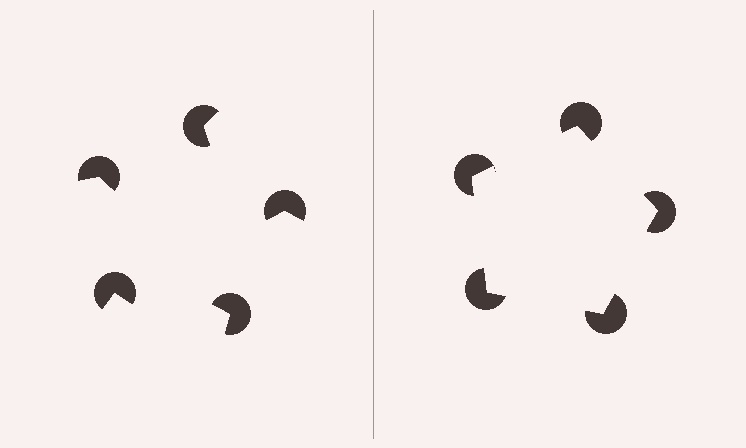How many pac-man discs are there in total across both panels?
10 — 5 on each side.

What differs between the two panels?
The pac-man discs are positioned identically on both sides; only the wedge orientations differ. On the right they align to a pentagon; on the left they are misaligned.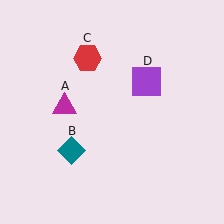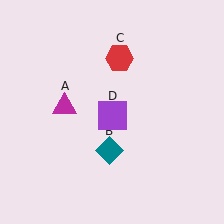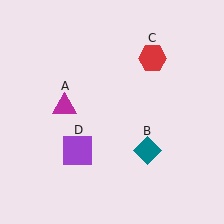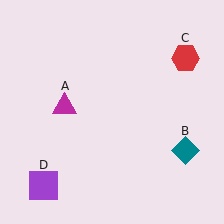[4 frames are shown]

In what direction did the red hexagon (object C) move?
The red hexagon (object C) moved right.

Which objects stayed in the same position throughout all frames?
Magenta triangle (object A) remained stationary.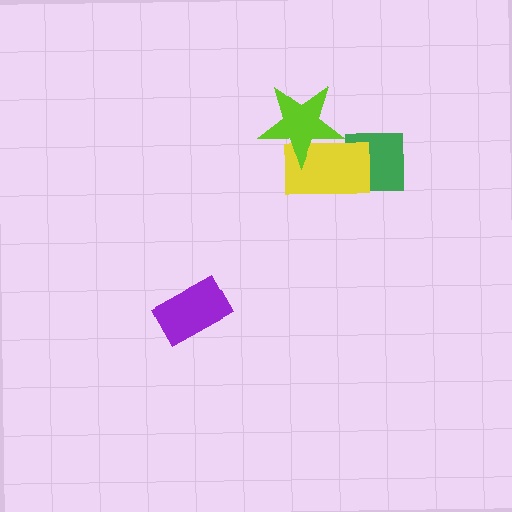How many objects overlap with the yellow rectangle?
2 objects overlap with the yellow rectangle.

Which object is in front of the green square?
The yellow rectangle is in front of the green square.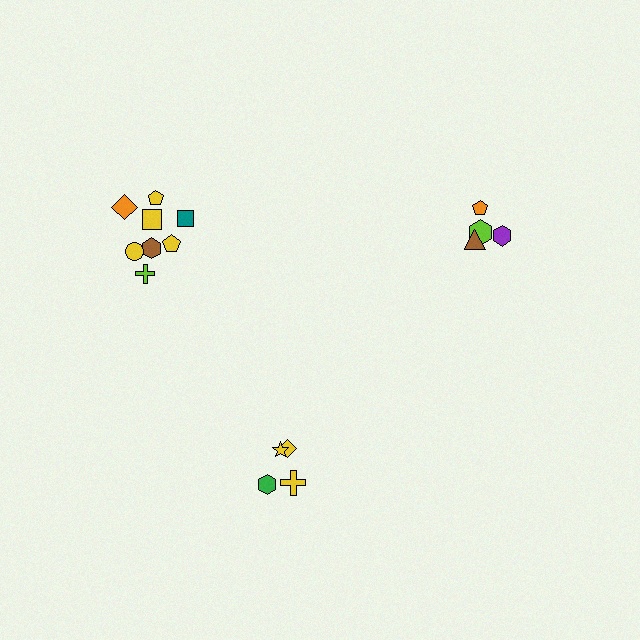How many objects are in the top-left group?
There are 8 objects.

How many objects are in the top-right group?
There are 4 objects.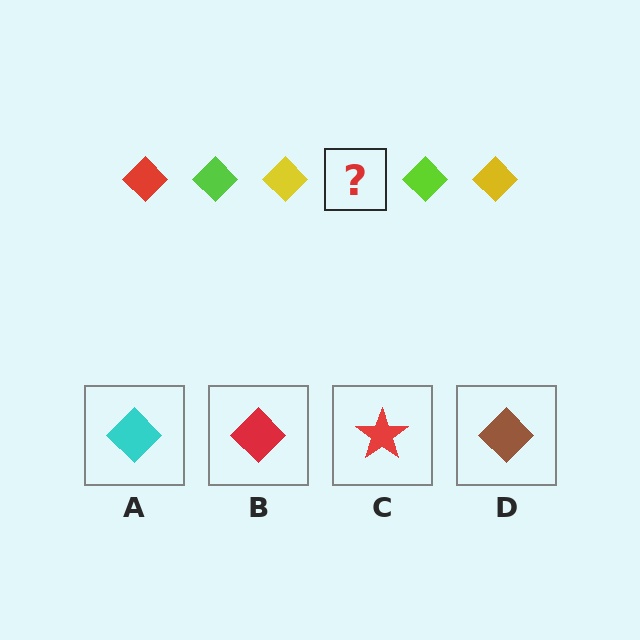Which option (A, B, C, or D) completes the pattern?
B.